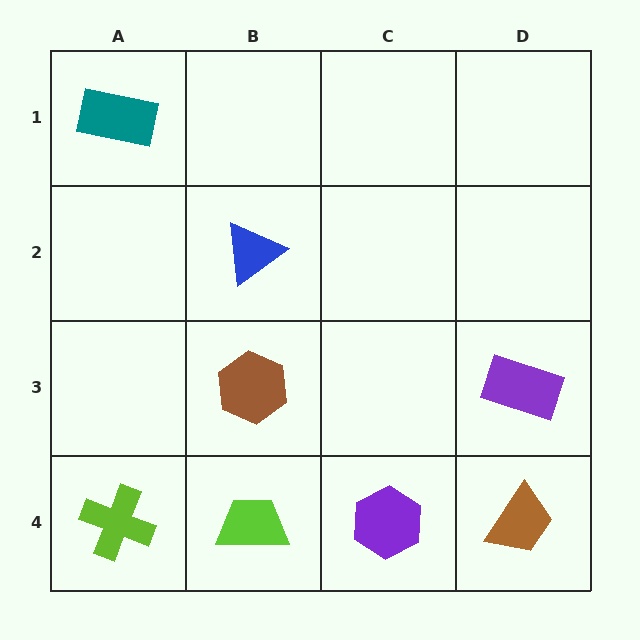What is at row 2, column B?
A blue triangle.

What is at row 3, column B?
A brown hexagon.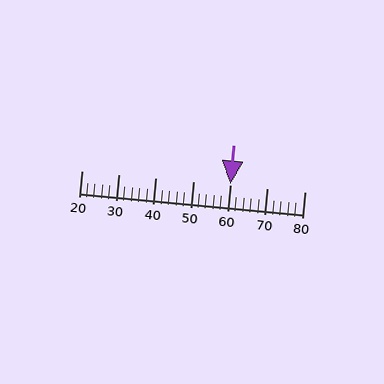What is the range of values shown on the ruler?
The ruler shows values from 20 to 80.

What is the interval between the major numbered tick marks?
The major tick marks are spaced 10 units apart.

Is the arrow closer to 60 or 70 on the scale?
The arrow is closer to 60.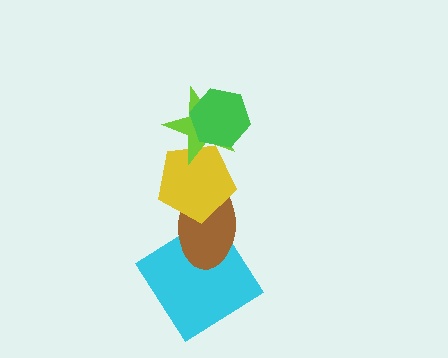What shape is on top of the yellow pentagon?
The lime star is on top of the yellow pentagon.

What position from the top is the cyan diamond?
The cyan diamond is 5th from the top.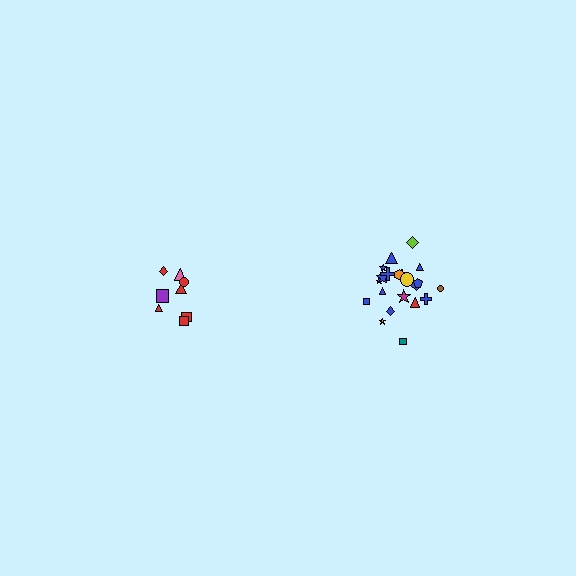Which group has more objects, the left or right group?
The right group.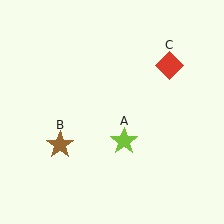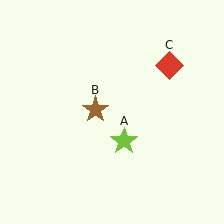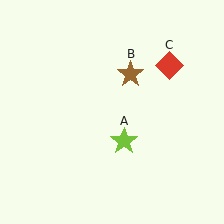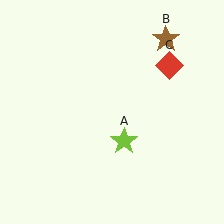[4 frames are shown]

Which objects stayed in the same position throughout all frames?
Lime star (object A) and red diamond (object C) remained stationary.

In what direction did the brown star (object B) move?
The brown star (object B) moved up and to the right.